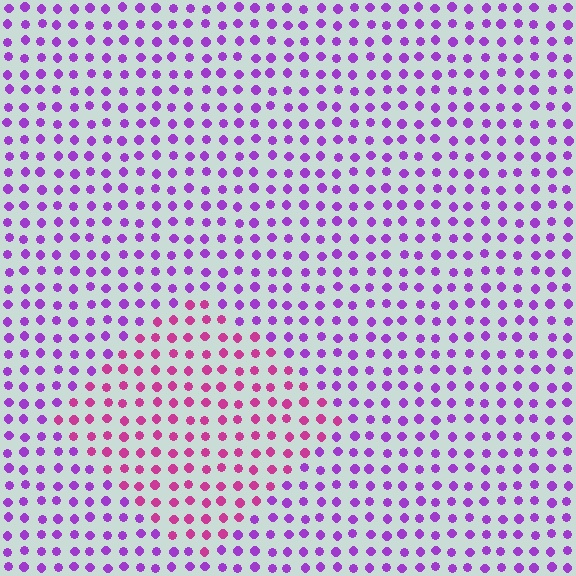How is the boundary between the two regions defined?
The boundary is defined purely by a slight shift in hue (about 40 degrees). Spacing, size, and orientation are identical on both sides.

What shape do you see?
I see a diamond.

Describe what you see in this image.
The image is filled with small purple elements in a uniform arrangement. A diamond-shaped region is visible where the elements are tinted to a slightly different hue, forming a subtle color boundary.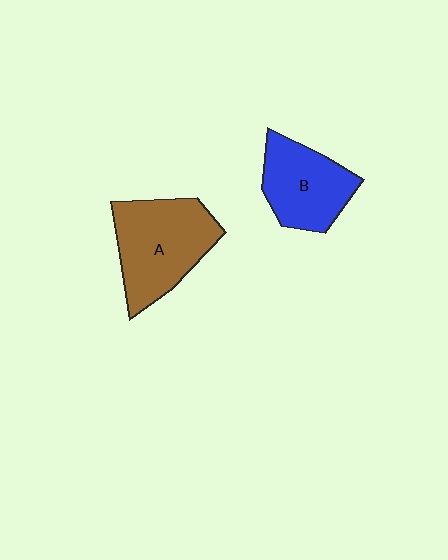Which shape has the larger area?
Shape A (brown).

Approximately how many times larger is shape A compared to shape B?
Approximately 1.3 times.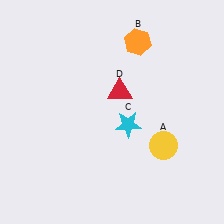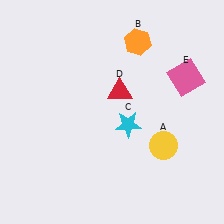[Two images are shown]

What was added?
A pink square (E) was added in Image 2.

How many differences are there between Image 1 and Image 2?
There is 1 difference between the two images.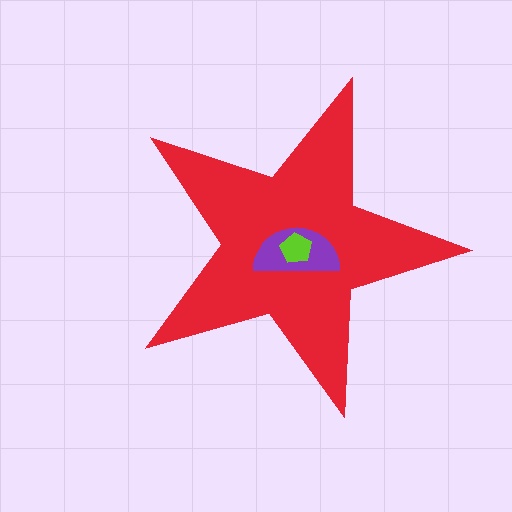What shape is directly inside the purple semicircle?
The lime pentagon.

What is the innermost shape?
The lime pentagon.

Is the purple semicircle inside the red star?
Yes.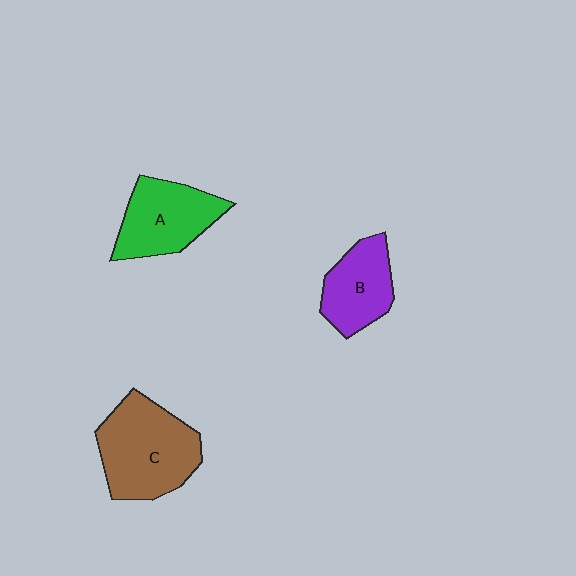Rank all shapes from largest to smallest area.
From largest to smallest: C (brown), A (green), B (purple).